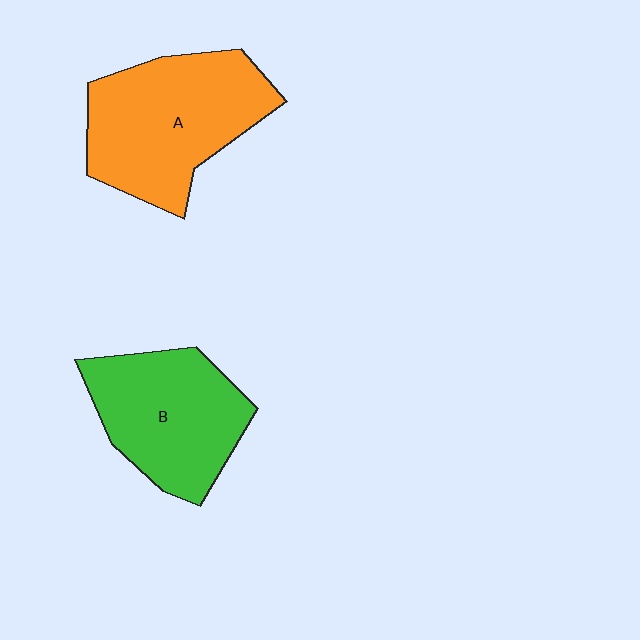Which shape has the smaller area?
Shape B (green).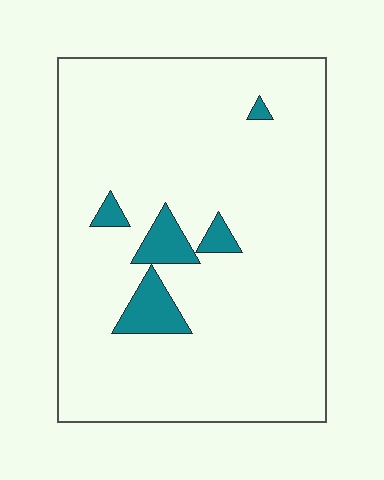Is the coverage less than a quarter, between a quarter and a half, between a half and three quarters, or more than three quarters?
Less than a quarter.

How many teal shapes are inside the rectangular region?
5.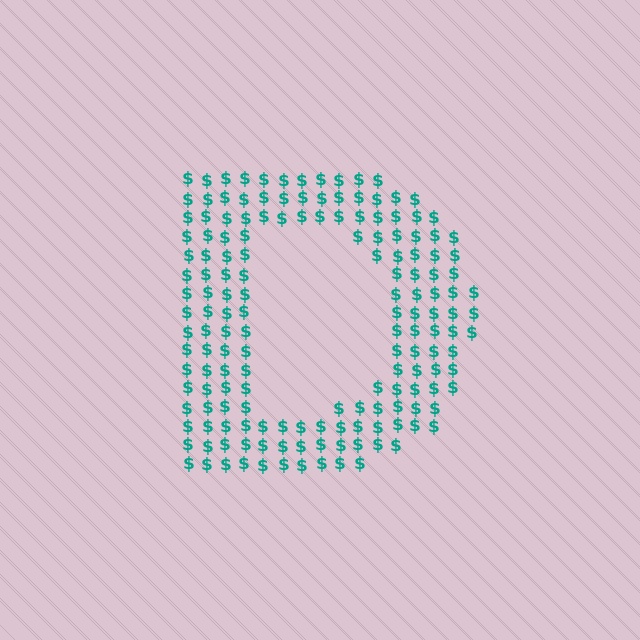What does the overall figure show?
The overall figure shows the letter D.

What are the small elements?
The small elements are dollar signs.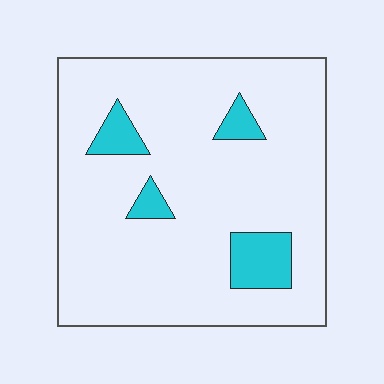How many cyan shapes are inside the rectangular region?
4.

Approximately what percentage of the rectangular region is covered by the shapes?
Approximately 10%.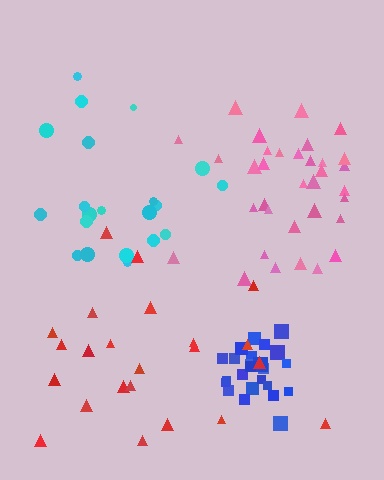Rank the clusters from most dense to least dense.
blue, pink, cyan, red.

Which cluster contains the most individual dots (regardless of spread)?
Pink (35).